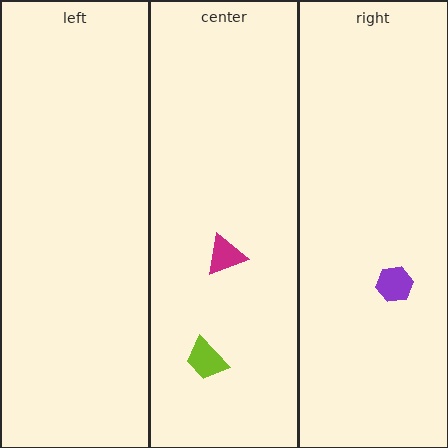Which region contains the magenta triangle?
The center region.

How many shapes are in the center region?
2.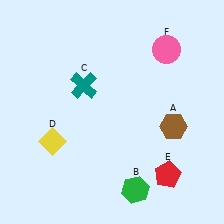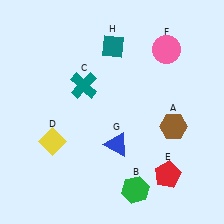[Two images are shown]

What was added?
A blue triangle (G), a teal diamond (H) were added in Image 2.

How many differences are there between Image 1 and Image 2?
There are 2 differences between the two images.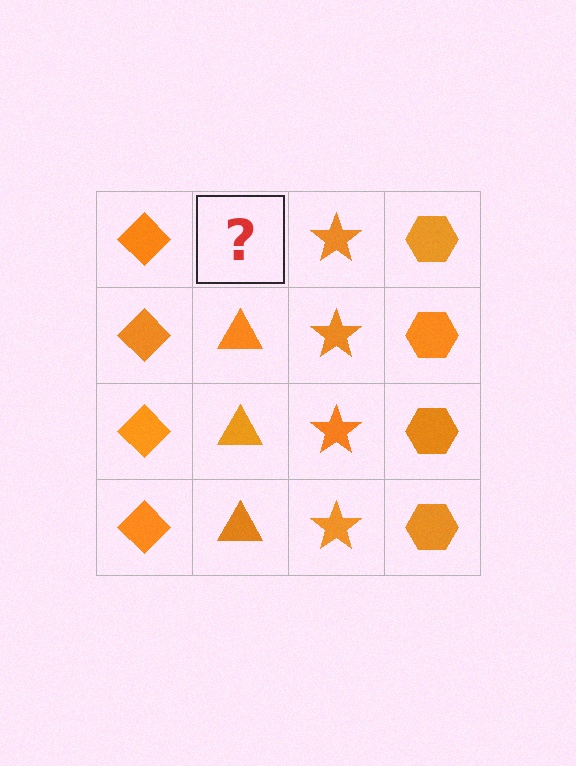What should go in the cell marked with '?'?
The missing cell should contain an orange triangle.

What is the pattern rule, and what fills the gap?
The rule is that each column has a consistent shape. The gap should be filled with an orange triangle.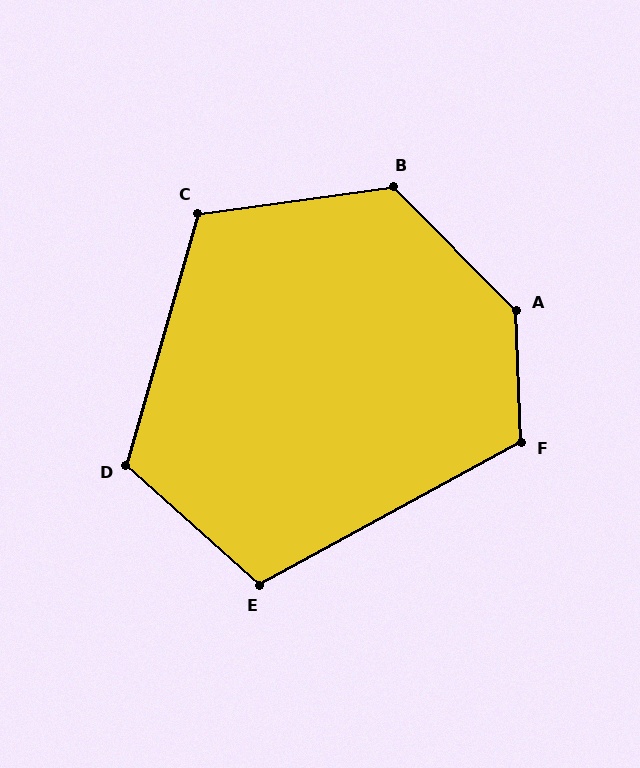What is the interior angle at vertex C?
Approximately 113 degrees (obtuse).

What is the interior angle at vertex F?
Approximately 116 degrees (obtuse).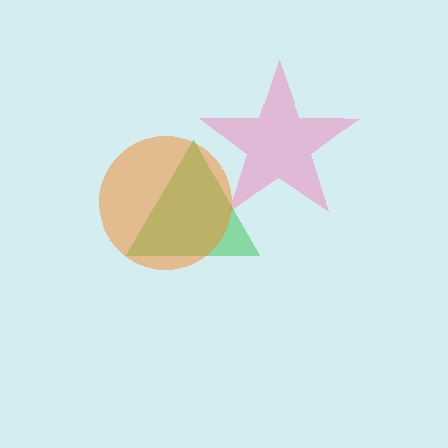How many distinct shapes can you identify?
There are 3 distinct shapes: a pink star, a green triangle, an orange circle.